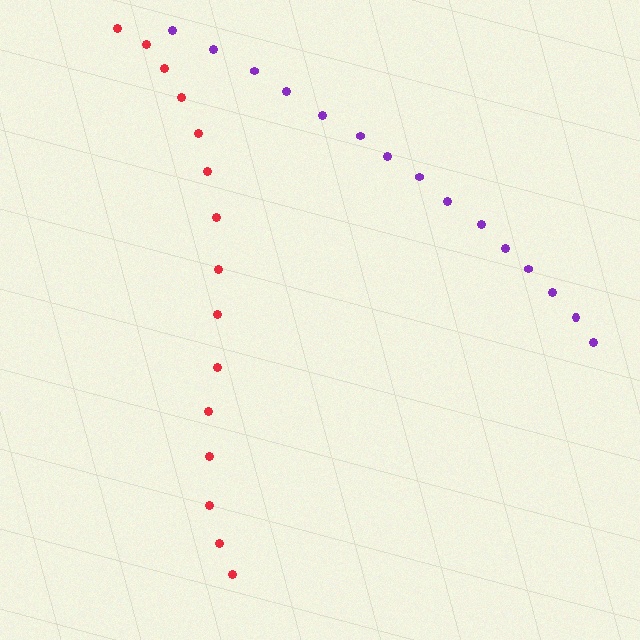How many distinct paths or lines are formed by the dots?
There are 2 distinct paths.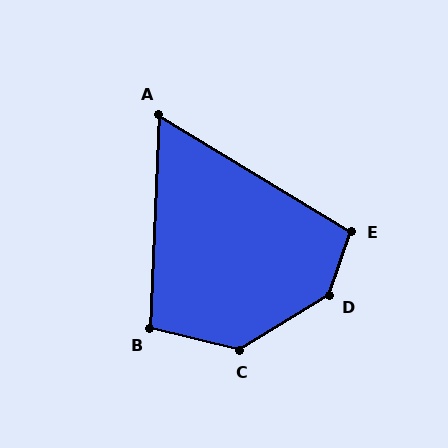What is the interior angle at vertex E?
Approximately 103 degrees (obtuse).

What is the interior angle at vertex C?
Approximately 134 degrees (obtuse).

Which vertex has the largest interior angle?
D, at approximately 140 degrees.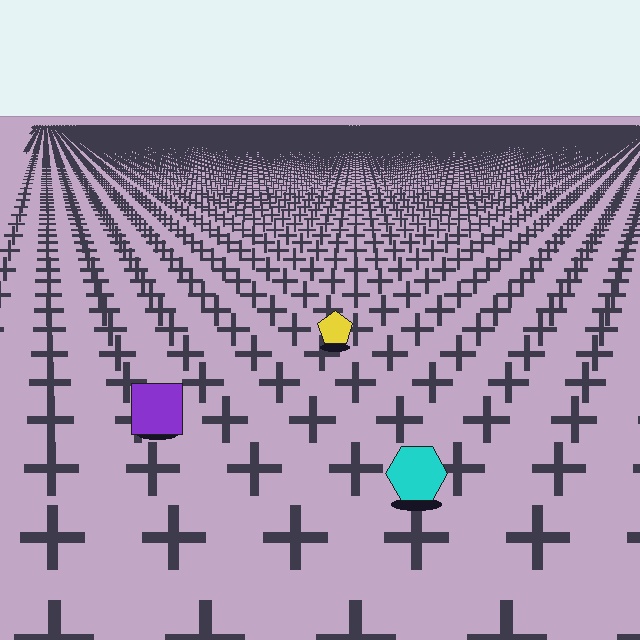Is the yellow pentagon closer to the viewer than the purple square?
No. The purple square is closer — you can tell from the texture gradient: the ground texture is coarser near it.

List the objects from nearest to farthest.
From nearest to farthest: the cyan hexagon, the purple square, the yellow pentagon.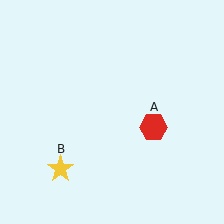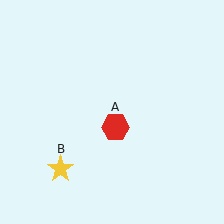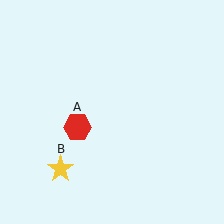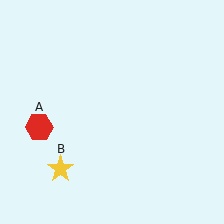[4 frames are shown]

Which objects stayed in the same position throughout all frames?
Yellow star (object B) remained stationary.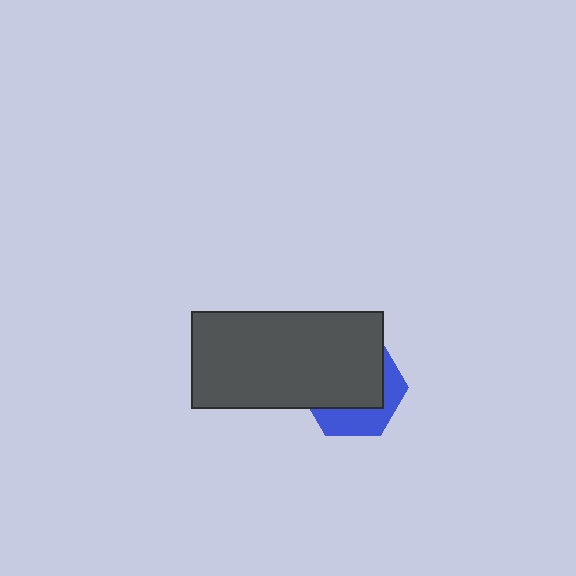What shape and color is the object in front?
The object in front is a dark gray rectangle.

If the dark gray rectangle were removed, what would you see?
You would see the complete blue hexagon.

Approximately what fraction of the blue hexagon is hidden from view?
Roughly 65% of the blue hexagon is hidden behind the dark gray rectangle.